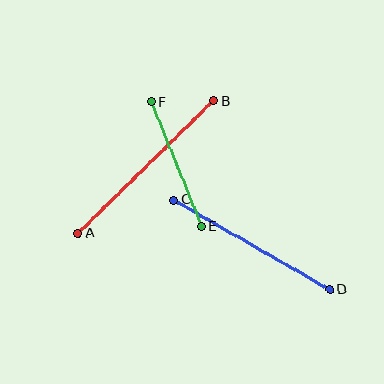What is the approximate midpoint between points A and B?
The midpoint is at approximately (146, 167) pixels.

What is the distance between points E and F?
The distance is approximately 134 pixels.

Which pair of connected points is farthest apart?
Points A and B are farthest apart.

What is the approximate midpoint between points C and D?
The midpoint is at approximately (252, 245) pixels.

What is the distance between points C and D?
The distance is approximately 180 pixels.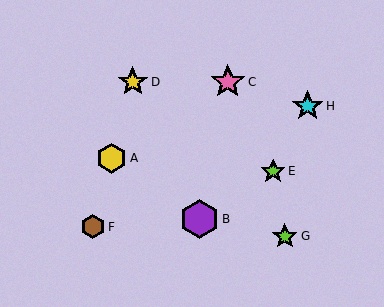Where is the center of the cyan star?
The center of the cyan star is at (308, 106).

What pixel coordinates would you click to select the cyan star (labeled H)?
Click at (308, 106) to select the cyan star H.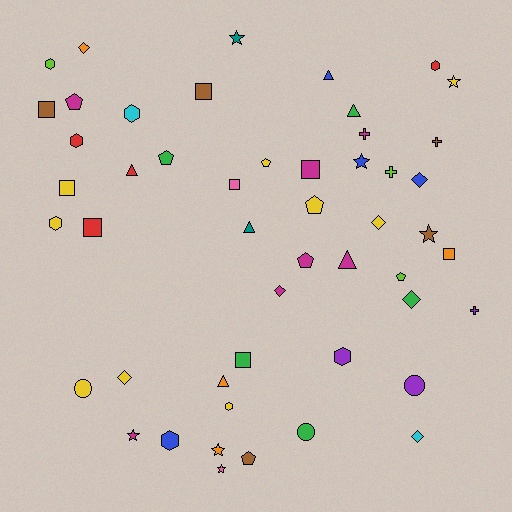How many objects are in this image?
There are 50 objects.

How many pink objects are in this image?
There are 2 pink objects.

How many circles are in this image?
There are 3 circles.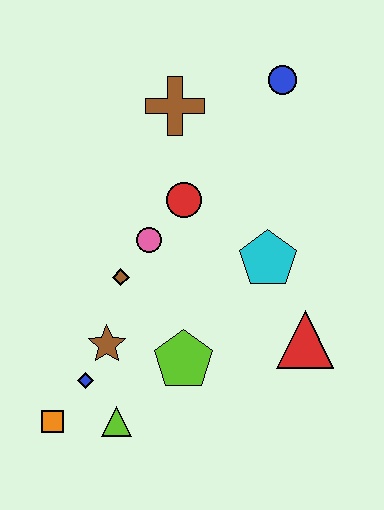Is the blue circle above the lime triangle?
Yes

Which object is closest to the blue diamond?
The brown star is closest to the blue diamond.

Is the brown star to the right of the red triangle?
No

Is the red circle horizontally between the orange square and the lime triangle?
No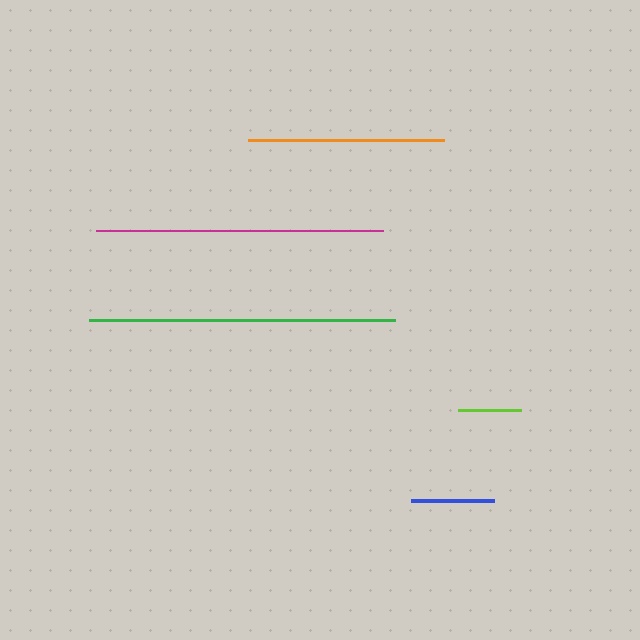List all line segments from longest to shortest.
From longest to shortest: green, magenta, orange, blue, lime.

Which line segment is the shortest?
The lime line is the shortest at approximately 62 pixels.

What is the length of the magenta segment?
The magenta segment is approximately 288 pixels long.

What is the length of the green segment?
The green segment is approximately 306 pixels long.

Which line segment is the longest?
The green line is the longest at approximately 306 pixels.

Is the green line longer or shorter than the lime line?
The green line is longer than the lime line.